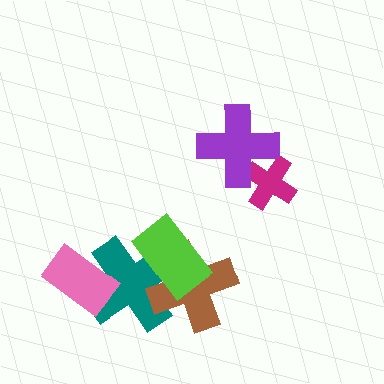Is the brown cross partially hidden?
Yes, it is partially covered by another shape.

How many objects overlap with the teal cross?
3 objects overlap with the teal cross.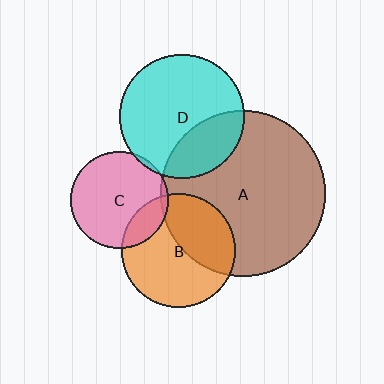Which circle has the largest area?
Circle A (brown).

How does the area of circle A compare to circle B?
Approximately 2.1 times.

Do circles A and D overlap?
Yes.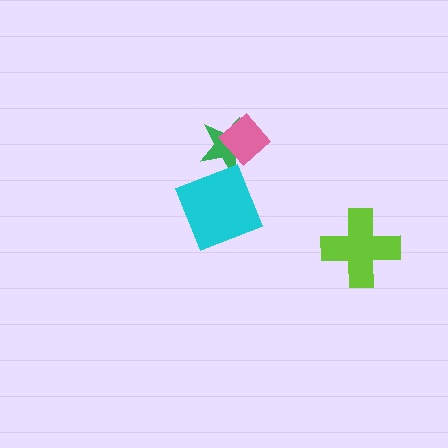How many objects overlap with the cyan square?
0 objects overlap with the cyan square.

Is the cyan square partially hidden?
No, no other shape covers it.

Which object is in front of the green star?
The pink diamond is in front of the green star.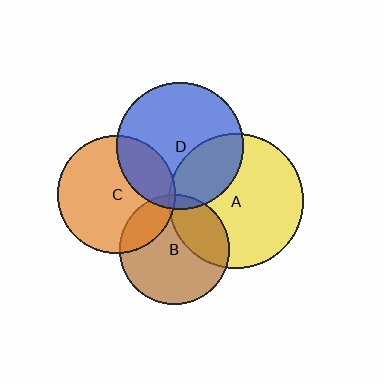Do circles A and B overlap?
Yes.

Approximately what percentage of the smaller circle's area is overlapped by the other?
Approximately 30%.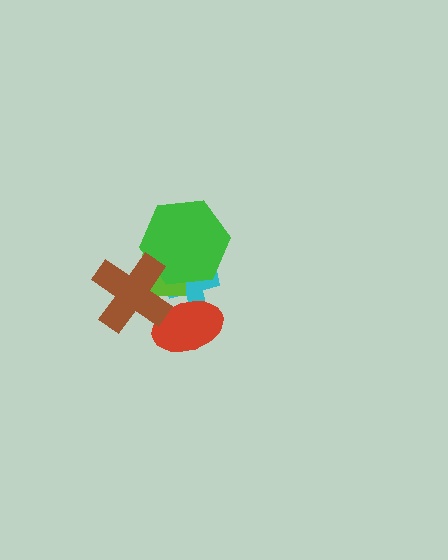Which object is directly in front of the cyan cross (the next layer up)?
The red ellipse is directly in front of the cyan cross.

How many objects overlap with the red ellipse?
3 objects overlap with the red ellipse.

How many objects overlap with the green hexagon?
3 objects overlap with the green hexagon.